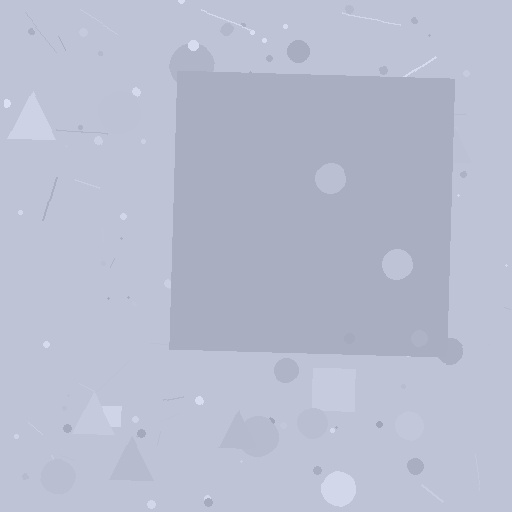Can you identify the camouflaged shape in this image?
The camouflaged shape is a square.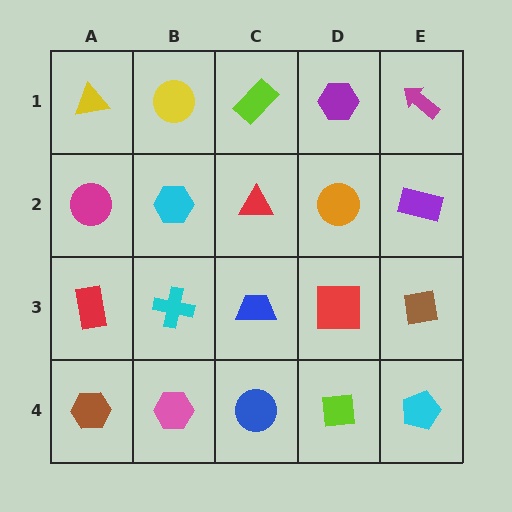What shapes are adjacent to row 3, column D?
An orange circle (row 2, column D), a lime square (row 4, column D), a blue trapezoid (row 3, column C), a brown square (row 3, column E).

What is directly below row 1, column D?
An orange circle.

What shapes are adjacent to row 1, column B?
A cyan hexagon (row 2, column B), a yellow triangle (row 1, column A), a lime rectangle (row 1, column C).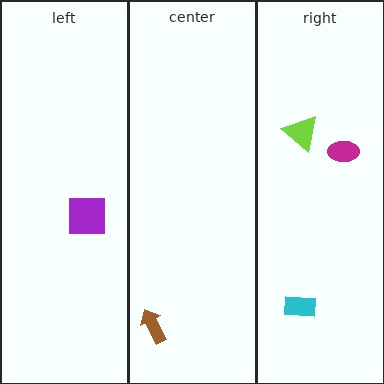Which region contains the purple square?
The left region.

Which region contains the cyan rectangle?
The right region.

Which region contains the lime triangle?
The right region.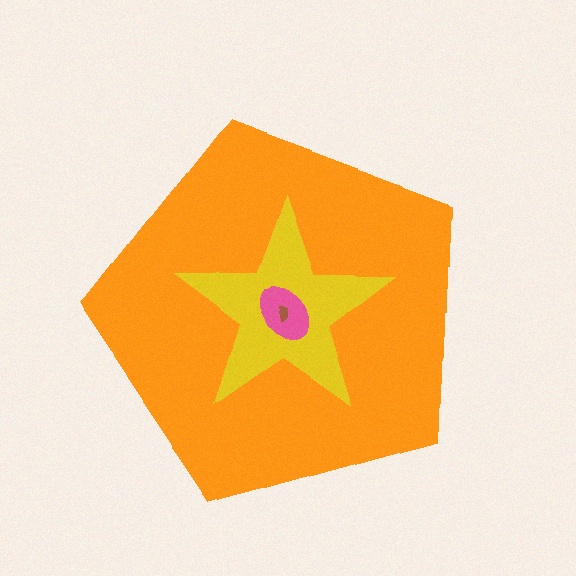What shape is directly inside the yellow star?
The pink ellipse.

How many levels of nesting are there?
4.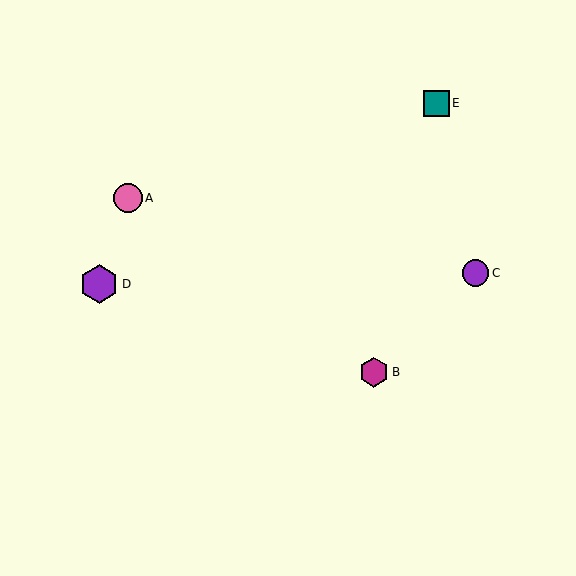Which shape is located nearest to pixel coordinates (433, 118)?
The teal square (labeled E) at (436, 103) is nearest to that location.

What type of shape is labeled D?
Shape D is a purple hexagon.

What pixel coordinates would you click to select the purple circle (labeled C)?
Click at (475, 273) to select the purple circle C.